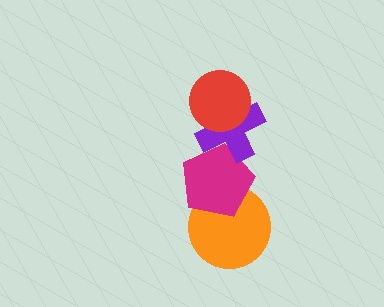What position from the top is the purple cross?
The purple cross is 2nd from the top.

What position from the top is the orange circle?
The orange circle is 4th from the top.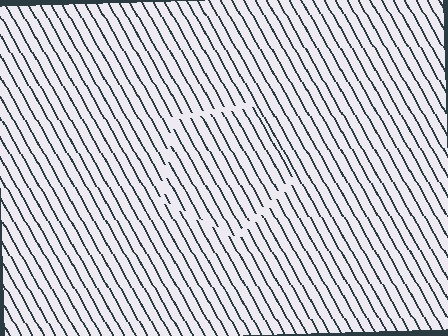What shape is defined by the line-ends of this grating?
An illusory pentagon. The interior of the shape contains the same grating, shifted by half a period — the contour is defined by the phase discontinuity where line-ends from the inner and outer gratings abut.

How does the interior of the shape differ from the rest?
The interior of the shape contains the same grating, shifted by half a period — the contour is defined by the phase discontinuity where line-ends from the inner and outer gratings abut.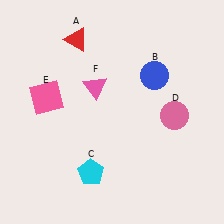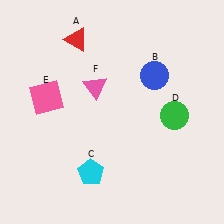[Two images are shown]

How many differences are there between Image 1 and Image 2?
There is 1 difference between the two images.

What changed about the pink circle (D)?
In Image 1, D is pink. In Image 2, it changed to green.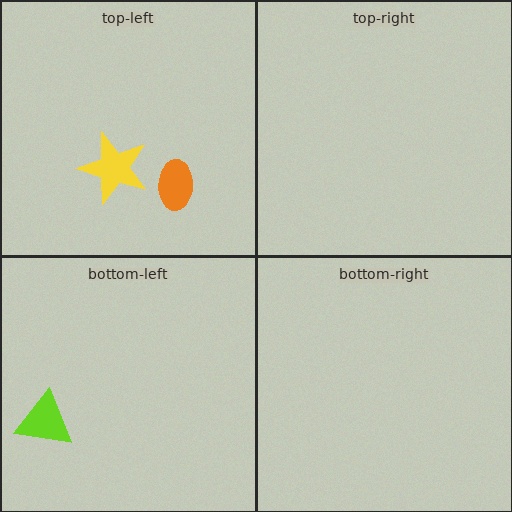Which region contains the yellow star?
The top-left region.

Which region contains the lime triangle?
The bottom-left region.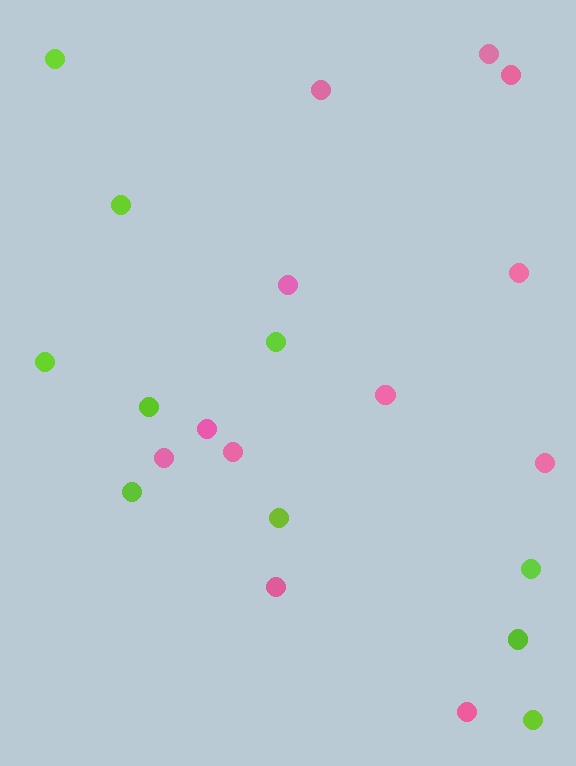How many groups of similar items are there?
There are 2 groups: one group of pink circles (12) and one group of lime circles (10).